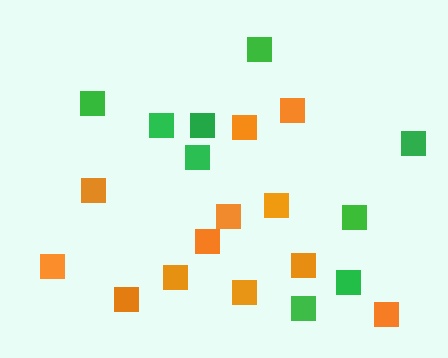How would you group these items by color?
There are 2 groups: one group of orange squares (12) and one group of green squares (9).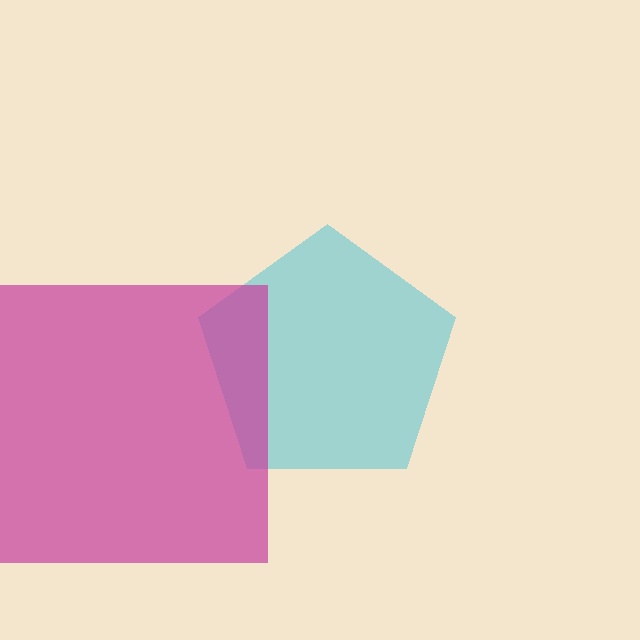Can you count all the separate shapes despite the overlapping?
Yes, there are 2 separate shapes.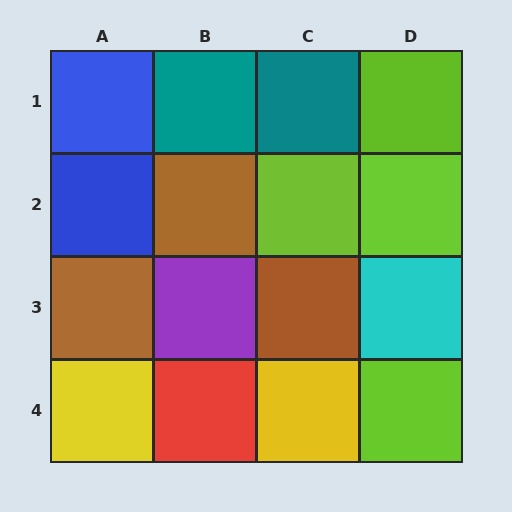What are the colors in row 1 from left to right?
Blue, teal, teal, lime.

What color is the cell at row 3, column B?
Purple.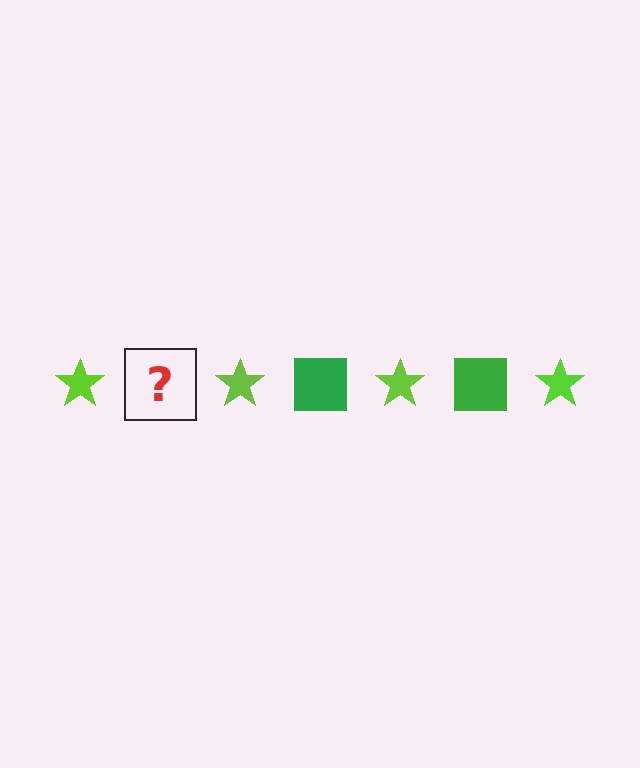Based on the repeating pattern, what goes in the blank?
The blank should be a green square.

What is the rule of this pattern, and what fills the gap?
The rule is that the pattern alternates between lime star and green square. The gap should be filled with a green square.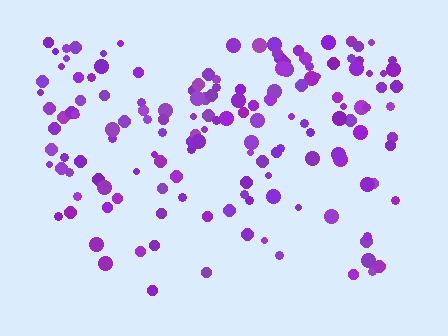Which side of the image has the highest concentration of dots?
The top.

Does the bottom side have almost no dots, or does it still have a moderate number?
Still a moderate number, just noticeably fewer than the top.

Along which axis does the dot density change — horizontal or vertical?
Vertical.